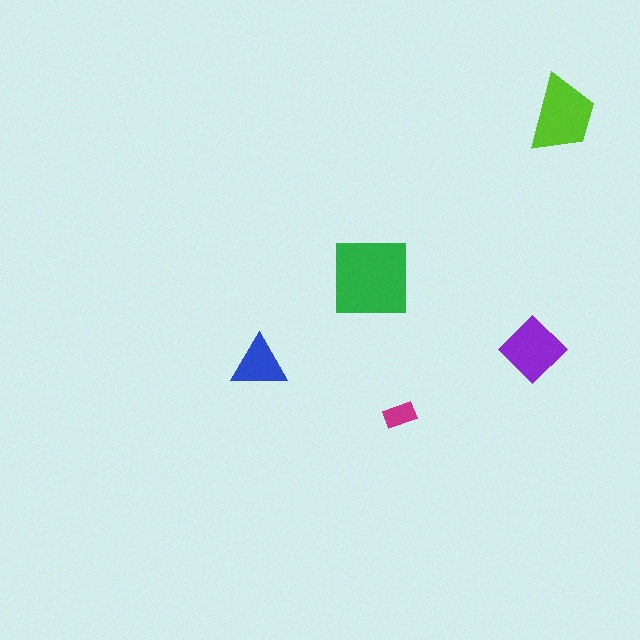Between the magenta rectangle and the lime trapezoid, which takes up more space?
The lime trapezoid.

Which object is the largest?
The green square.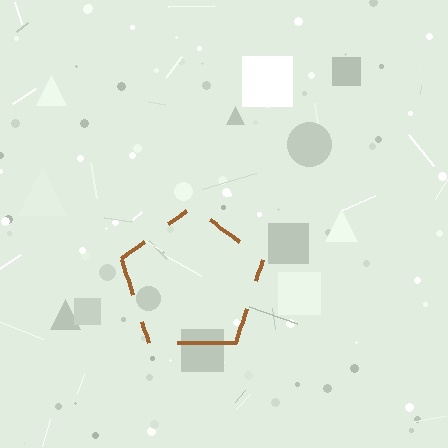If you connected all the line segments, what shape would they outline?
They would outline a pentagon.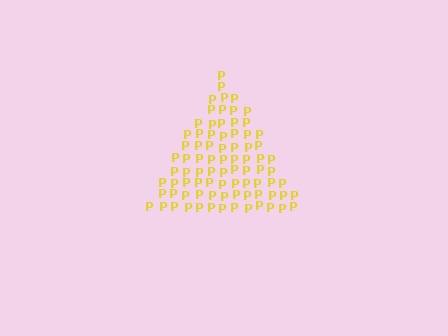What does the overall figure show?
The overall figure shows a triangle.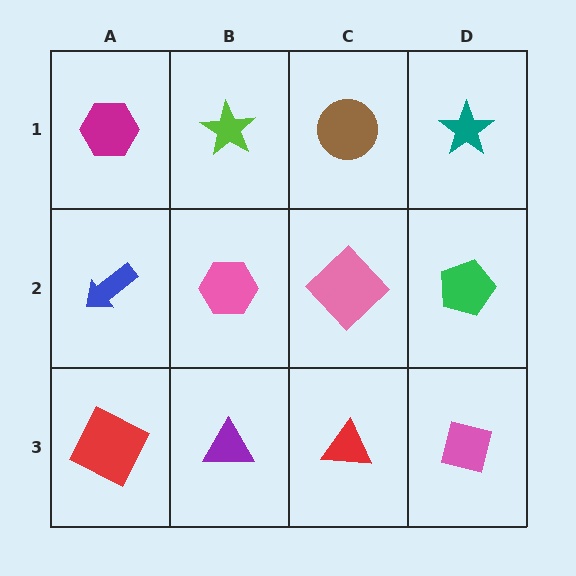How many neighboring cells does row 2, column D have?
3.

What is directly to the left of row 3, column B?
A red square.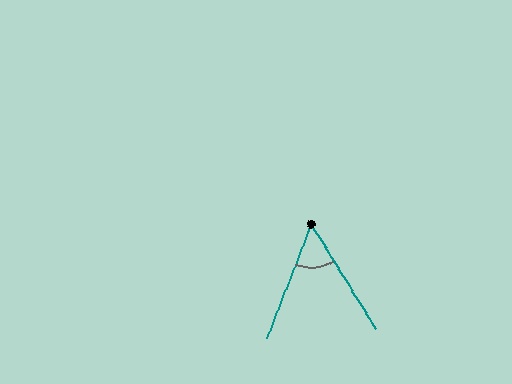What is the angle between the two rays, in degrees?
Approximately 53 degrees.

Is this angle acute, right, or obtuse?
It is acute.